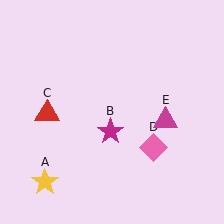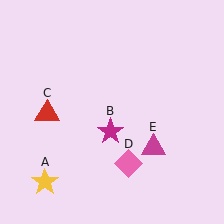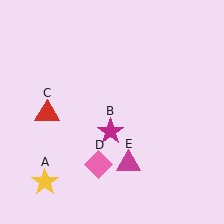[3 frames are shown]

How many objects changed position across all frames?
2 objects changed position: pink diamond (object D), magenta triangle (object E).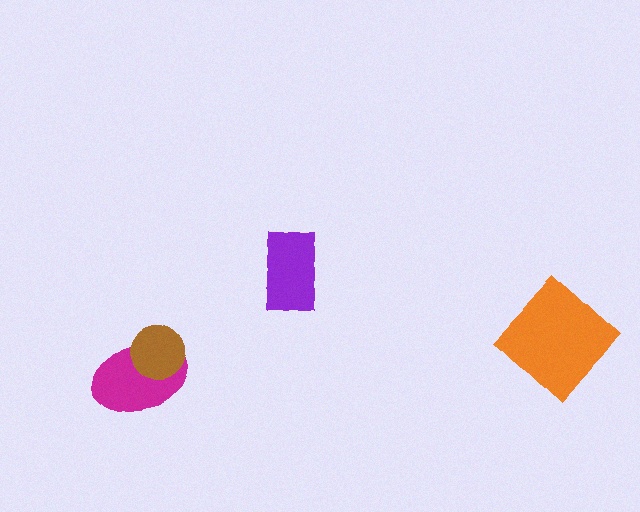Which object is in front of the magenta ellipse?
The brown circle is in front of the magenta ellipse.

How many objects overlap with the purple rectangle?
0 objects overlap with the purple rectangle.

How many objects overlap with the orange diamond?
0 objects overlap with the orange diamond.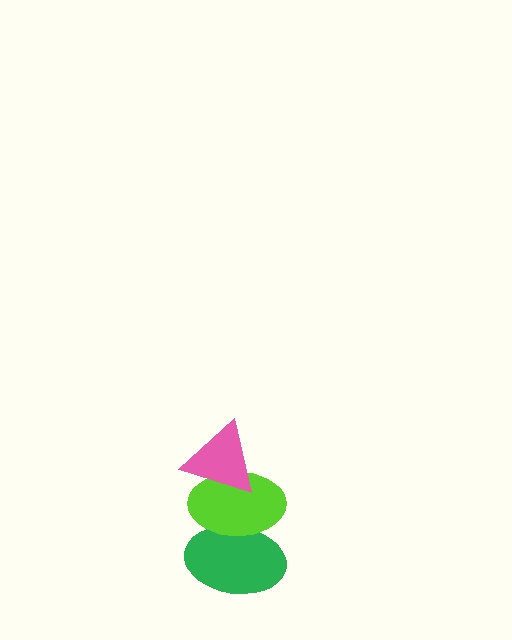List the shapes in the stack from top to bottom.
From top to bottom: the pink triangle, the lime ellipse, the green ellipse.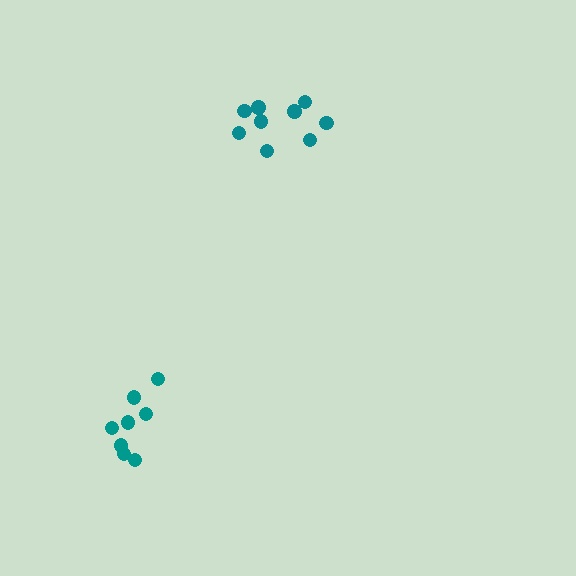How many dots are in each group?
Group 1: 9 dots, Group 2: 8 dots (17 total).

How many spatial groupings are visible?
There are 2 spatial groupings.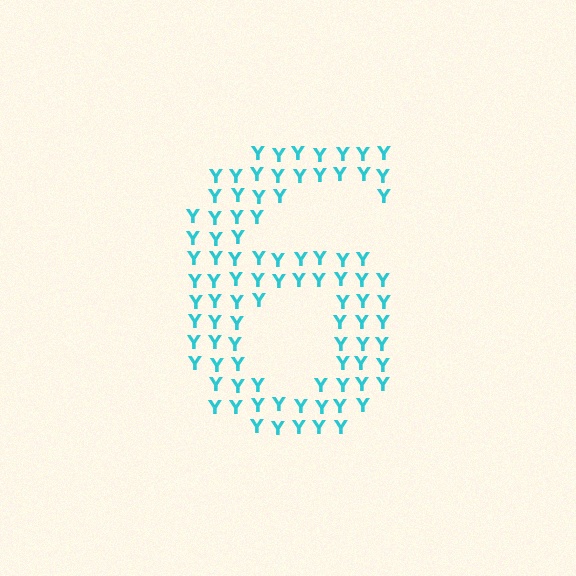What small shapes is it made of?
It is made of small letter Y's.